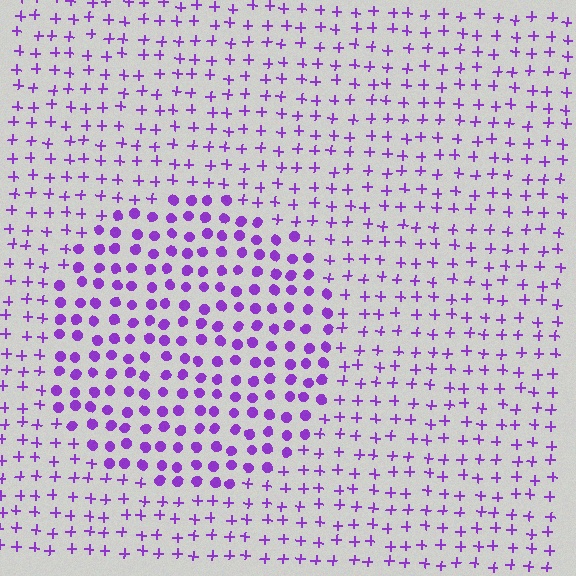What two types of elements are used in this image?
The image uses circles inside the circle region and plus signs outside it.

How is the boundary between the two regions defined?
The boundary is defined by a change in element shape: circles inside vs. plus signs outside. All elements share the same color and spacing.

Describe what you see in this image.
The image is filled with small purple elements arranged in a uniform grid. A circle-shaped region contains circles, while the surrounding area contains plus signs. The boundary is defined purely by the change in element shape.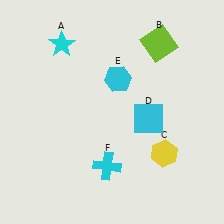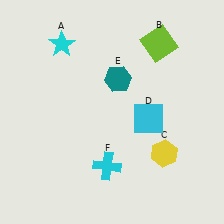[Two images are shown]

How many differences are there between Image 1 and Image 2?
There is 1 difference between the two images.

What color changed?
The hexagon (E) changed from cyan in Image 1 to teal in Image 2.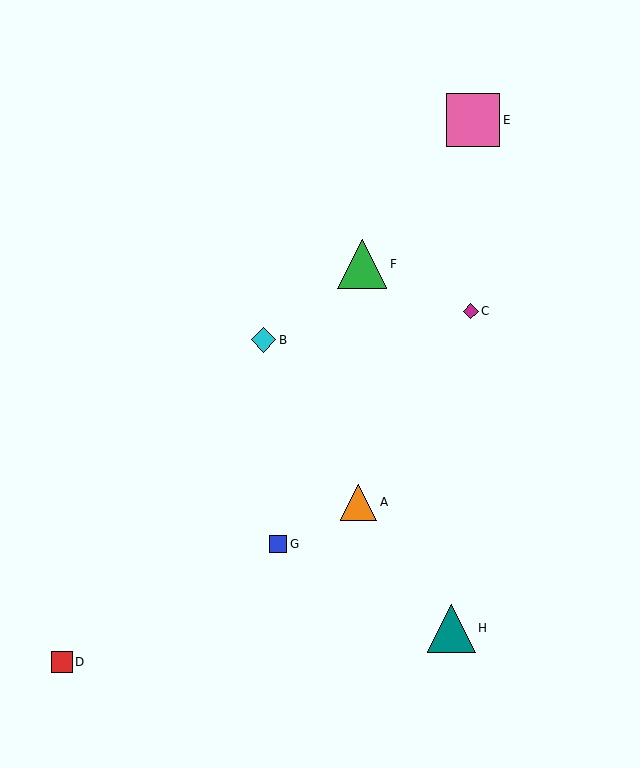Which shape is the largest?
The pink square (labeled E) is the largest.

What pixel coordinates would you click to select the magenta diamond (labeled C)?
Click at (471, 311) to select the magenta diamond C.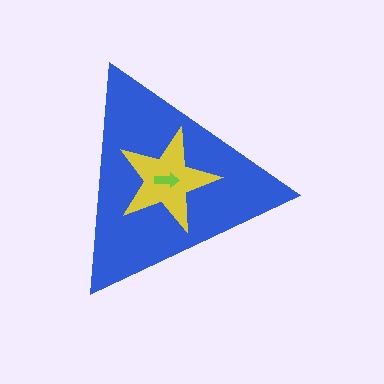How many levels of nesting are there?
3.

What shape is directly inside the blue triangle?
The yellow star.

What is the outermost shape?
The blue triangle.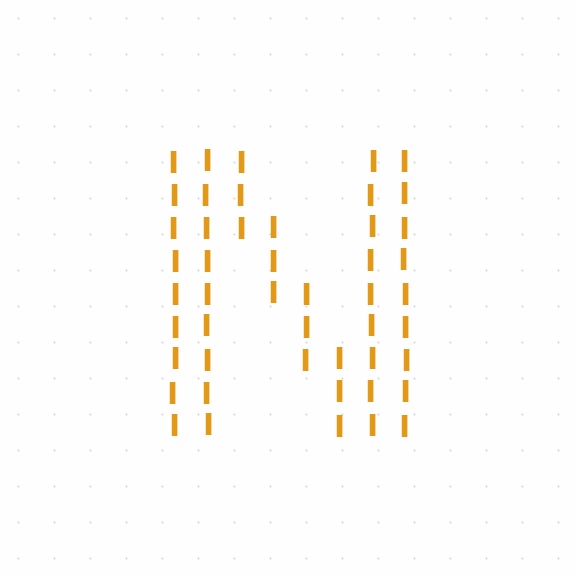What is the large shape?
The large shape is the letter N.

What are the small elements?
The small elements are letter I's.